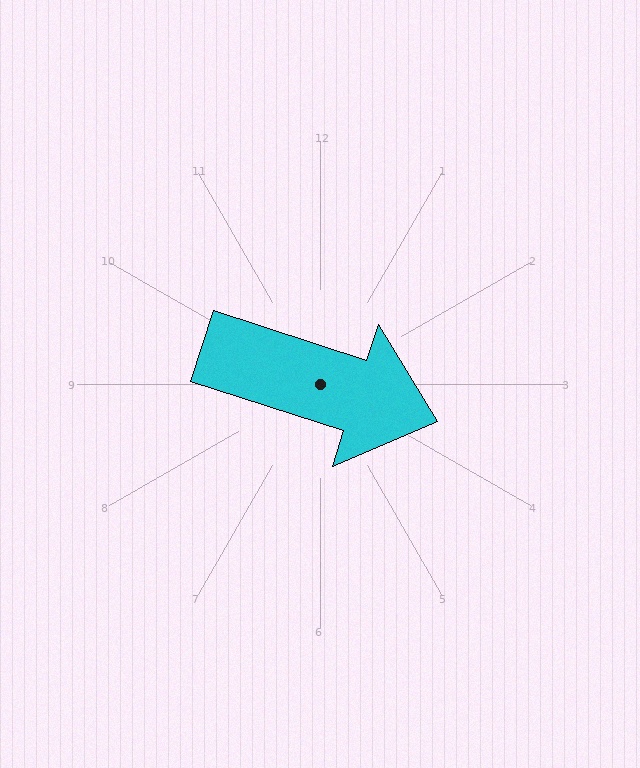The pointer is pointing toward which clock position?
Roughly 4 o'clock.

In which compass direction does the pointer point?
East.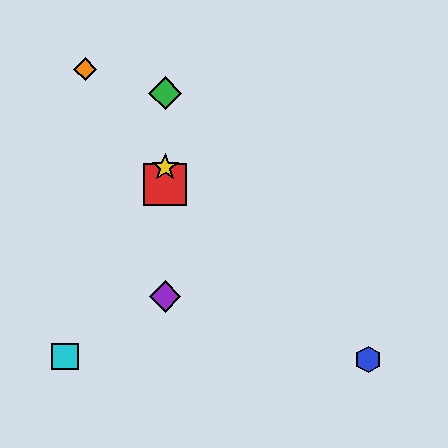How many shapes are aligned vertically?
4 shapes (the red square, the green diamond, the yellow star, the purple diamond) are aligned vertically.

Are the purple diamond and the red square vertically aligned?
Yes, both are at x≈165.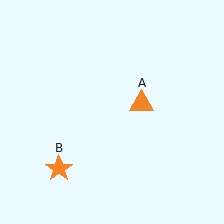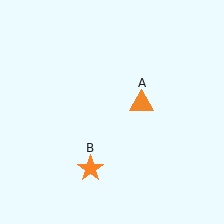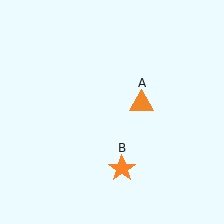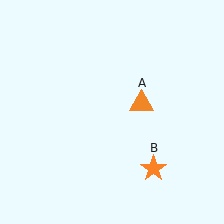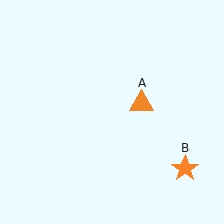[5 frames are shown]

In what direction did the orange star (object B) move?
The orange star (object B) moved right.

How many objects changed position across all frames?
1 object changed position: orange star (object B).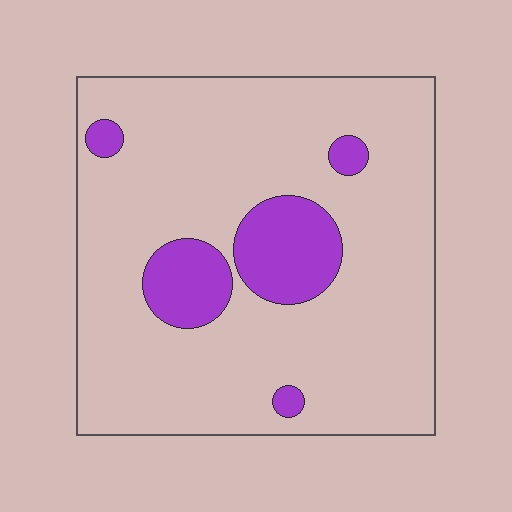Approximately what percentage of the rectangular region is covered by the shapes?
Approximately 15%.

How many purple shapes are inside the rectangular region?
5.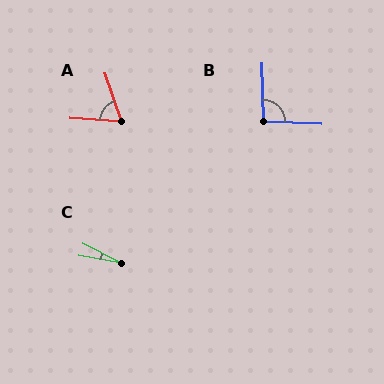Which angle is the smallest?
C, at approximately 17 degrees.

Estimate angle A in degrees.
Approximately 67 degrees.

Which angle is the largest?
B, at approximately 94 degrees.